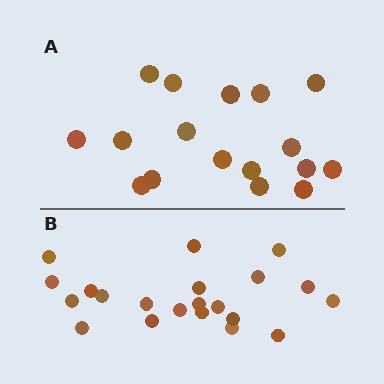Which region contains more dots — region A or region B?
Region B (the bottom region) has more dots.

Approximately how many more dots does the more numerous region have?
Region B has about 4 more dots than region A.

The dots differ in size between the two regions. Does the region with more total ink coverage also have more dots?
No. Region A has more total ink coverage because its dots are larger, but region B actually contains more individual dots. Total area can be misleading — the number of items is what matters here.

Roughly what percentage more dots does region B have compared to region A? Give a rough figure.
About 25% more.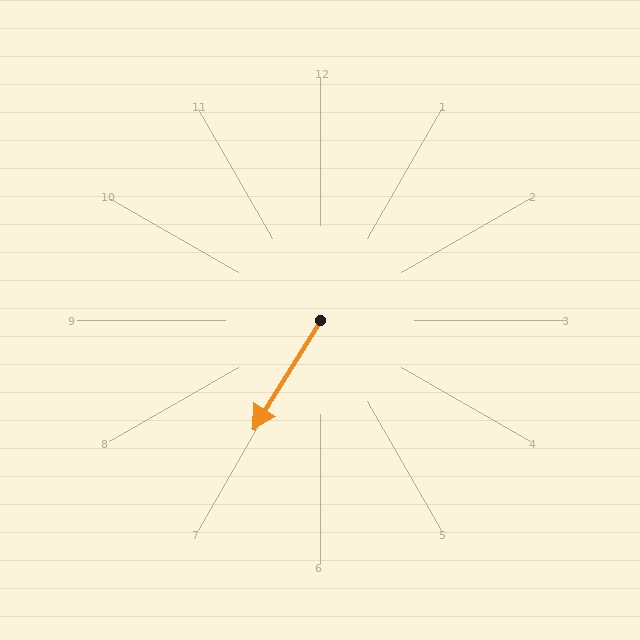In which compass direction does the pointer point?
Southwest.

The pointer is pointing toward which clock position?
Roughly 7 o'clock.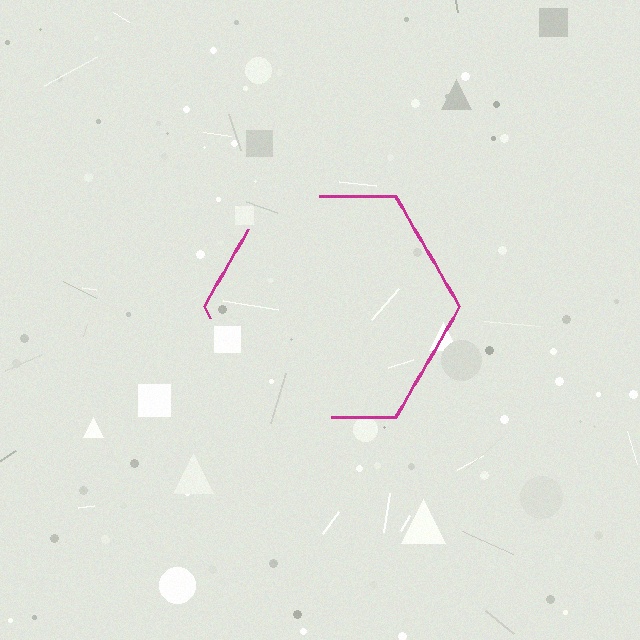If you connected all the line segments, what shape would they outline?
They would outline a hexagon.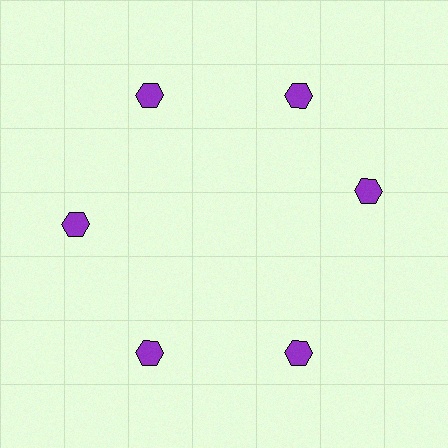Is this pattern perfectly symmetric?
No. The 6 purple hexagons are arranged in a ring, but one element near the 3 o'clock position is rotated out of alignment along the ring, breaking the 6-fold rotational symmetry.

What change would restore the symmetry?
The symmetry would be restored by rotating it back into even spacing with its neighbors so that all 6 hexagons sit at equal angles and equal distance from the center.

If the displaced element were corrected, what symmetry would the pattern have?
It would have 6-fold rotational symmetry — the pattern would map onto itself every 60 degrees.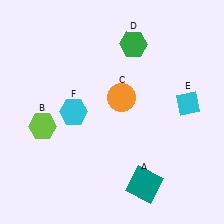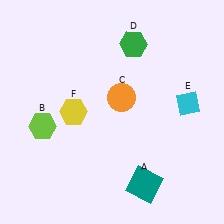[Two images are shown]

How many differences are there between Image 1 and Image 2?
There is 1 difference between the two images.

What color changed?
The hexagon (F) changed from cyan in Image 1 to yellow in Image 2.